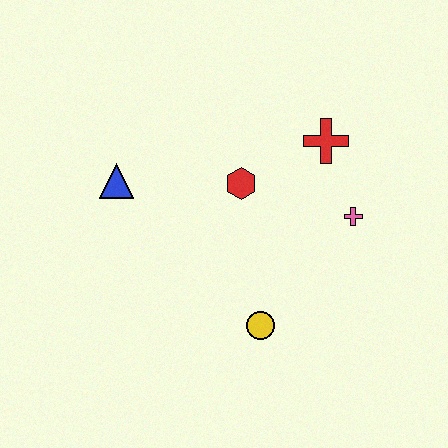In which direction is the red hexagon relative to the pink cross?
The red hexagon is to the left of the pink cross.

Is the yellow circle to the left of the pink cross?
Yes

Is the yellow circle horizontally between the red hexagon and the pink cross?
Yes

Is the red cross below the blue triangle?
No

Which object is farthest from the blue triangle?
The pink cross is farthest from the blue triangle.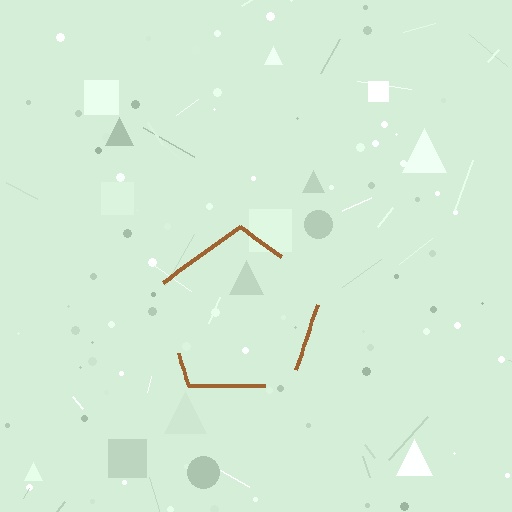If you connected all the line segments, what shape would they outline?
They would outline a pentagon.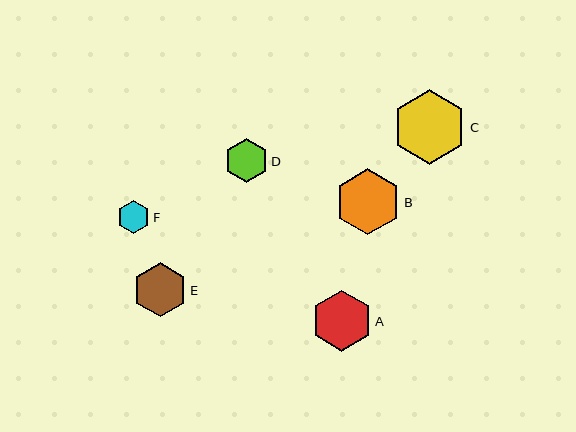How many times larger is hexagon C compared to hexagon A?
Hexagon C is approximately 1.2 times the size of hexagon A.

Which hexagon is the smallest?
Hexagon F is the smallest with a size of approximately 33 pixels.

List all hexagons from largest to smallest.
From largest to smallest: C, B, A, E, D, F.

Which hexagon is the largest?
Hexagon C is the largest with a size of approximately 75 pixels.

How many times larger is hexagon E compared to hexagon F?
Hexagon E is approximately 1.6 times the size of hexagon F.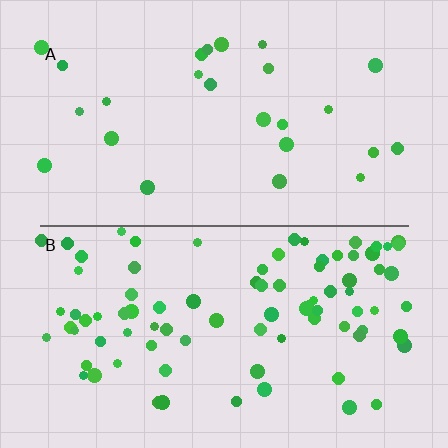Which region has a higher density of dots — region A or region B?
B (the bottom).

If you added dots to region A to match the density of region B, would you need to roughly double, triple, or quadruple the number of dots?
Approximately triple.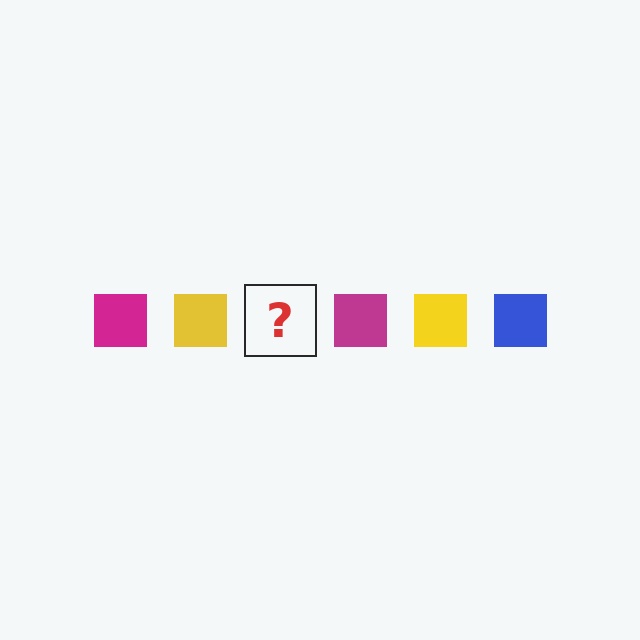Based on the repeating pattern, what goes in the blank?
The blank should be a blue square.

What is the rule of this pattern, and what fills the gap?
The rule is that the pattern cycles through magenta, yellow, blue squares. The gap should be filled with a blue square.